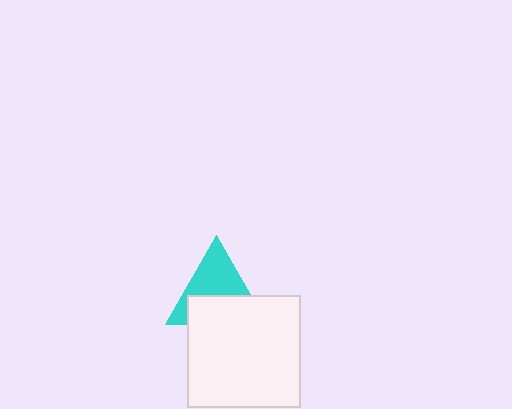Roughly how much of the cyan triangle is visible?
About half of it is visible (roughly 54%).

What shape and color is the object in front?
The object in front is a white square.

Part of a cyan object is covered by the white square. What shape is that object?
It is a triangle.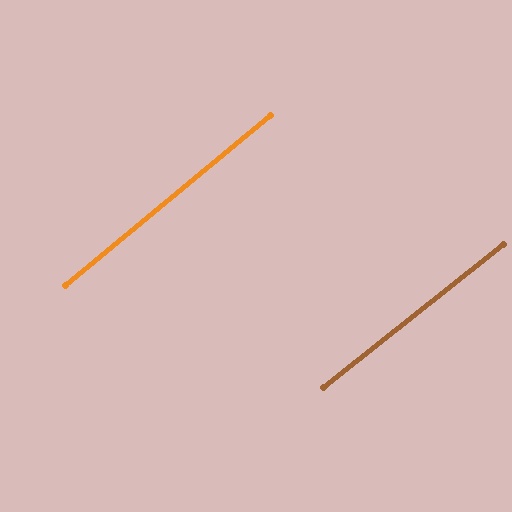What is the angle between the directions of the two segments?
Approximately 1 degree.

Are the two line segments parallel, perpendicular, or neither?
Parallel — their directions differ by only 1.0°.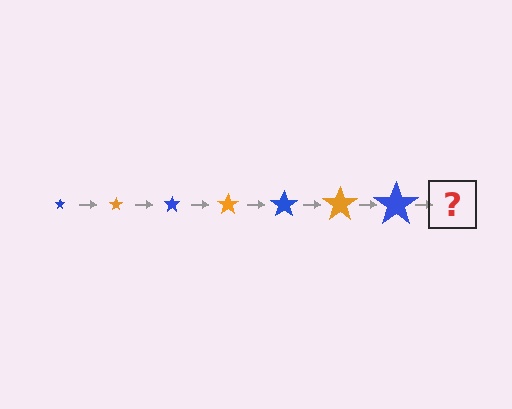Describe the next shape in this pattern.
It should be an orange star, larger than the previous one.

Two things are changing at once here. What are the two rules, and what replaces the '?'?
The two rules are that the star grows larger each step and the color cycles through blue and orange. The '?' should be an orange star, larger than the previous one.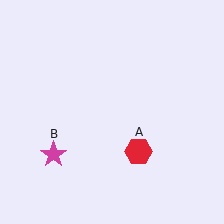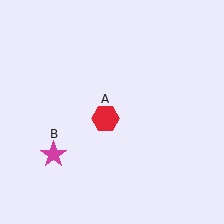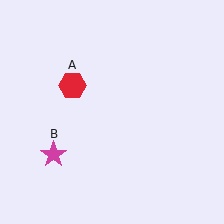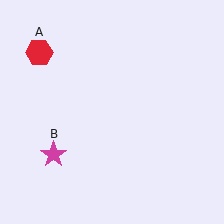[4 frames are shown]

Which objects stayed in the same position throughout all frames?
Magenta star (object B) remained stationary.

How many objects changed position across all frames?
1 object changed position: red hexagon (object A).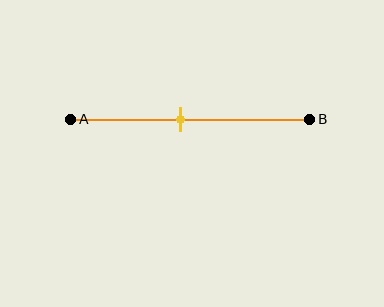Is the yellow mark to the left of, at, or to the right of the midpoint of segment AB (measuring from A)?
The yellow mark is to the left of the midpoint of segment AB.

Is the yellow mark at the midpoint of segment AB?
No, the mark is at about 45% from A, not at the 50% midpoint.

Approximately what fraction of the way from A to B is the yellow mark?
The yellow mark is approximately 45% of the way from A to B.